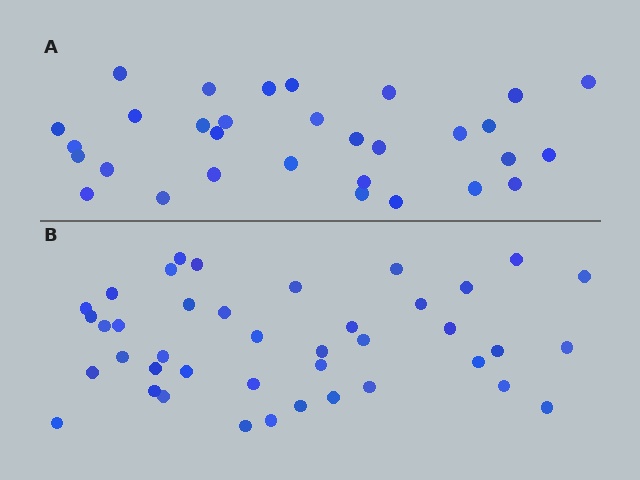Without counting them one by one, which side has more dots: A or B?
Region B (the bottom region) has more dots.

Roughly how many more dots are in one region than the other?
Region B has roughly 10 or so more dots than region A.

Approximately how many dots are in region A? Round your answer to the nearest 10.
About 30 dots. (The exact count is 31, which rounds to 30.)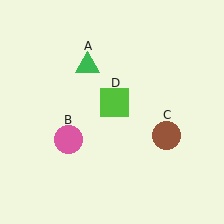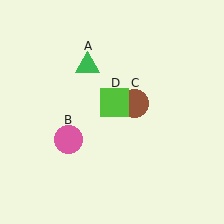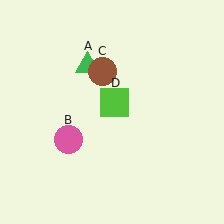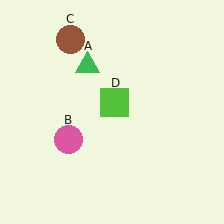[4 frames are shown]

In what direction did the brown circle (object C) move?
The brown circle (object C) moved up and to the left.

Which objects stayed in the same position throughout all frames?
Green triangle (object A) and pink circle (object B) and lime square (object D) remained stationary.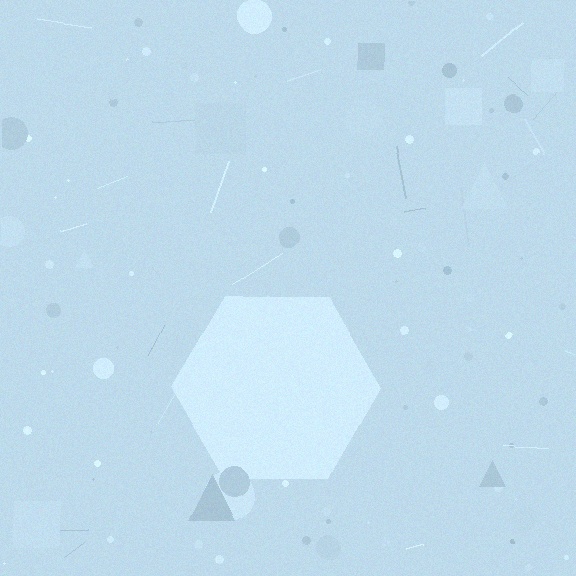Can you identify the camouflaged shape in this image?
The camouflaged shape is a hexagon.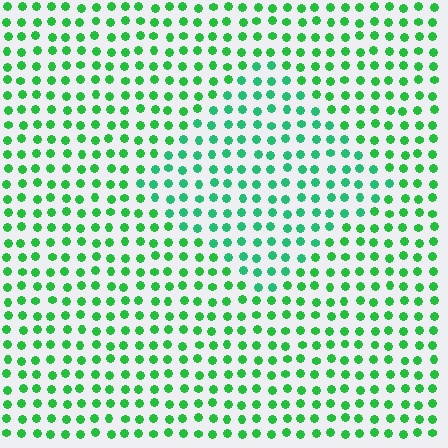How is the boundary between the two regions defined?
The boundary is defined purely by a slight shift in hue (about 22 degrees). Spacing, size, and orientation are identical on both sides.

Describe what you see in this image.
The image is filled with small green elements in a uniform arrangement. A diamond-shaped region is visible where the elements are tinted to a slightly different hue, forming a subtle color boundary.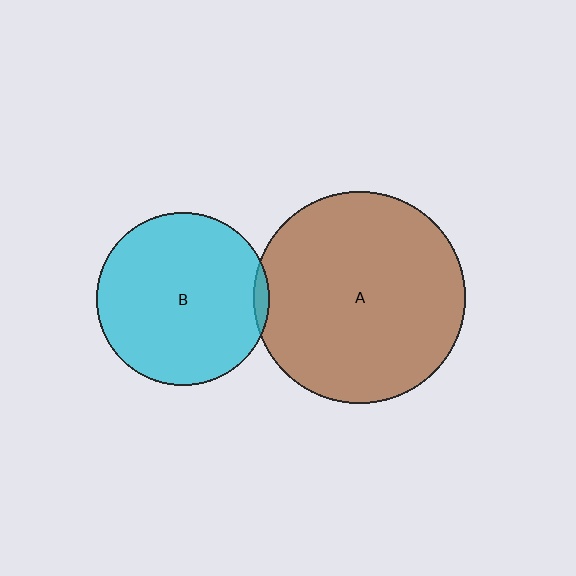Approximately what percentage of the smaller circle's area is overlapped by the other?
Approximately 5%.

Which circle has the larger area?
Circle A (brown).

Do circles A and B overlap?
Yes.